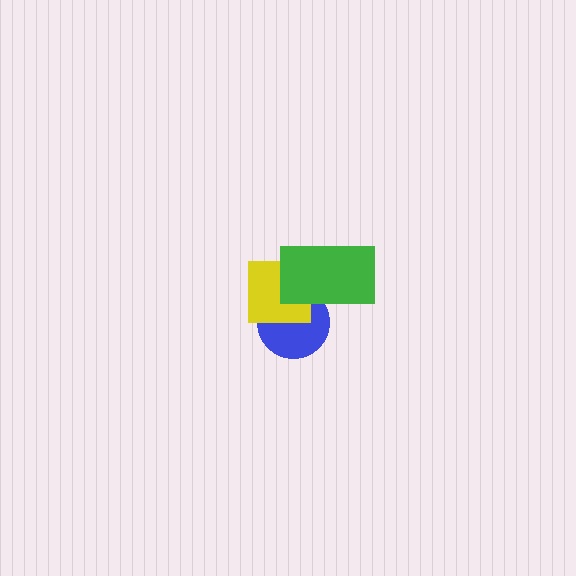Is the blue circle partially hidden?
Yes, it is partially covered by another shape.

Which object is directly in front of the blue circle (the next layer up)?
The yellow square is directly in front of the blue circle.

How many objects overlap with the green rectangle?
2 objects overlap with the green rectangle.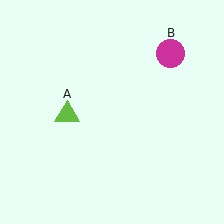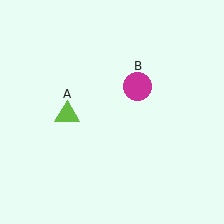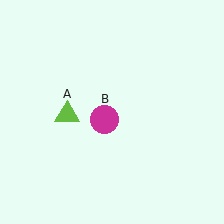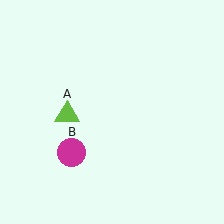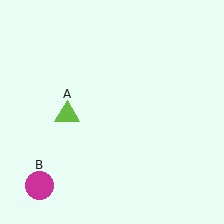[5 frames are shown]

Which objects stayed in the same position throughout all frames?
Lime triangle (object A) remained stationary.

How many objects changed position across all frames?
1 object changed position: magenta circle (object B).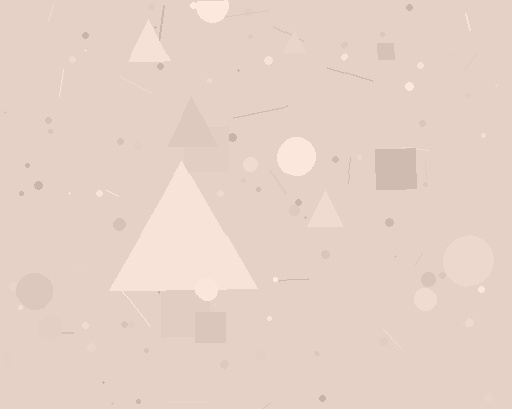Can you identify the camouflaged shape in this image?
The camouflaged shape is a triangle.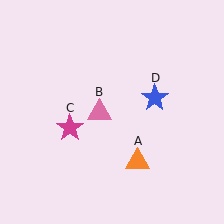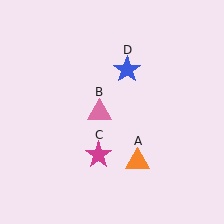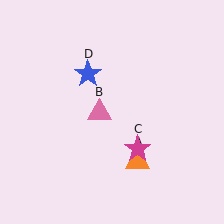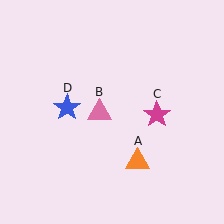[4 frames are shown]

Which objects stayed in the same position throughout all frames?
Orange triangle (object A) and pink triangle (object B) remained stationary.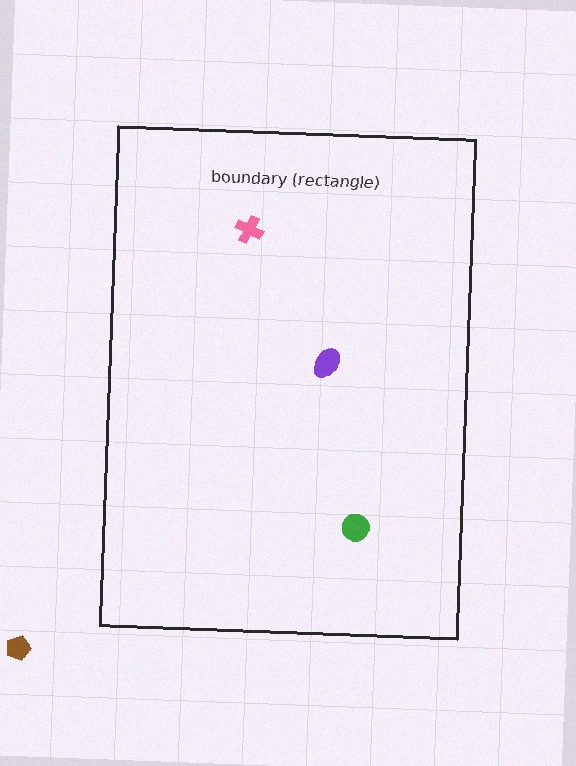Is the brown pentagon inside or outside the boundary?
Outside.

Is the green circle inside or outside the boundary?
Inside.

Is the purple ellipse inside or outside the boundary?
Inside.